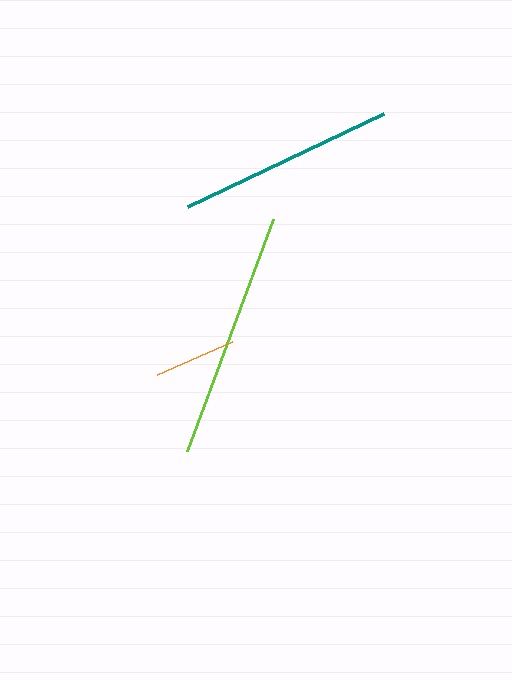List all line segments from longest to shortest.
From longest to shortest: lime, teal, orange.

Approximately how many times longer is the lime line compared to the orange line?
The lime line is approximately 3.0 times the length of the orange line.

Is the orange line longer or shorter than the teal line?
The teal line is longer than the orange line.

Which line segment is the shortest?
The orange line is the shortest at approximately 82 pixels.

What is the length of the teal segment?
The teal segment is approximately 217 pixels long.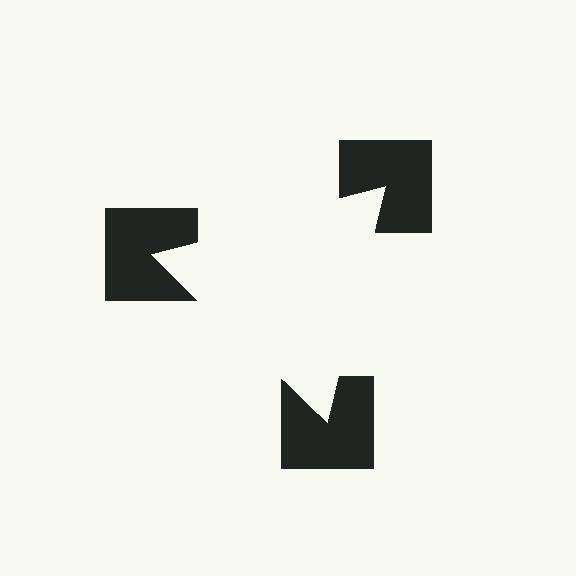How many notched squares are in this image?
There are 3 — one at each vertex of the illusory triangle.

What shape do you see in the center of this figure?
An illusory triangle — its edges are inferred from the aligned wedge cuts in the notched squares, not physically drawn.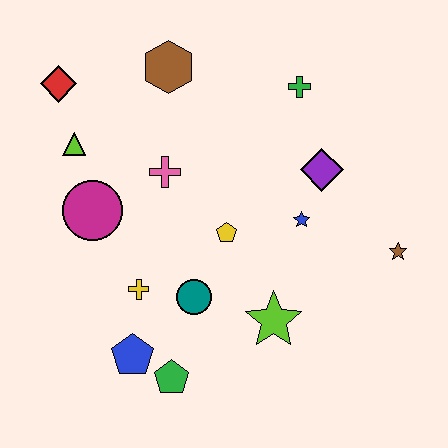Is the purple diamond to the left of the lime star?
No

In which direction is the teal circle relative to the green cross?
The teal circle is below the green cross.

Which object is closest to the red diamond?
The lime triangle is closest to the red diamond.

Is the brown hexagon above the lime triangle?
Yes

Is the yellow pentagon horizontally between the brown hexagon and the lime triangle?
No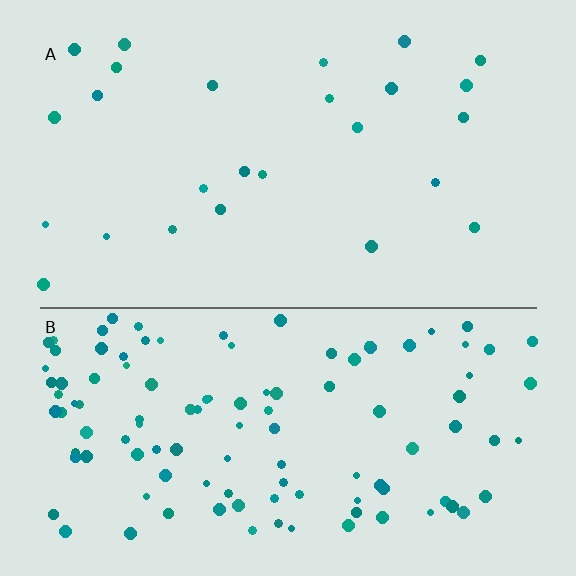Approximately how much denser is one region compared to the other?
Approximately 4.4× — region B over region A.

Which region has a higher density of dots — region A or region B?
B (the bottom).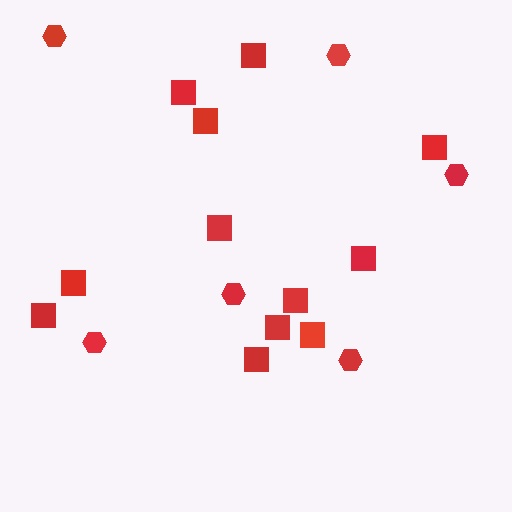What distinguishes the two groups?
There are 2 groups: one group of squares (12) and one group of hexagons (6).